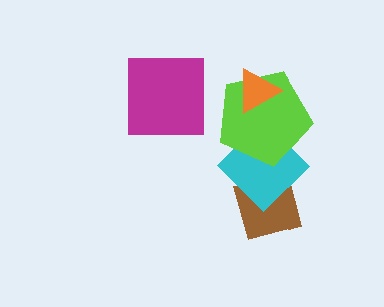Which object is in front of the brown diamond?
The cyan diamond is in front of the brown diamond.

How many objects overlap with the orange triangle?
1 object overlaps with the orange triangle.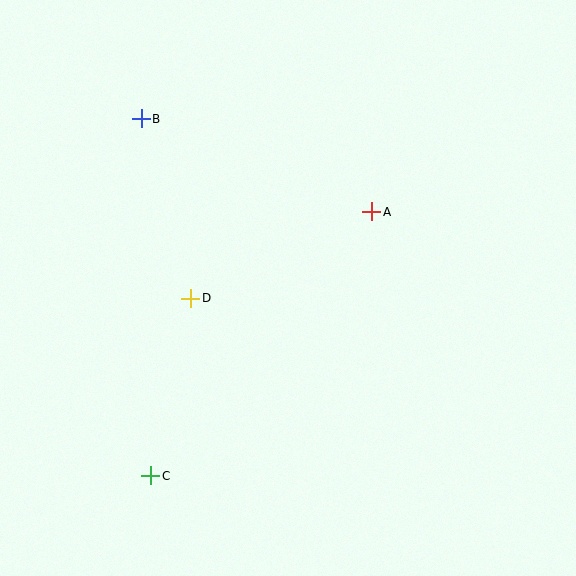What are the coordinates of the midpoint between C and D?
The midpoint between C and D is at (171, 387).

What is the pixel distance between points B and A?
The distance between B and A is 248 pixels.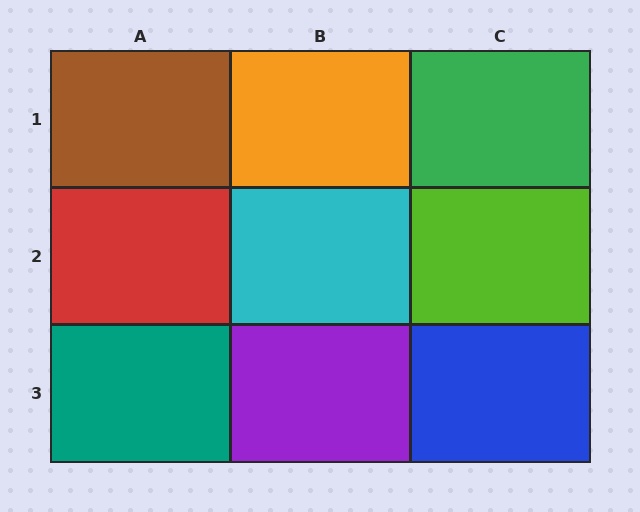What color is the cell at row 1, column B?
Orange.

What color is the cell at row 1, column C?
Green.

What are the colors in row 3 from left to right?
Teal, purple, blue.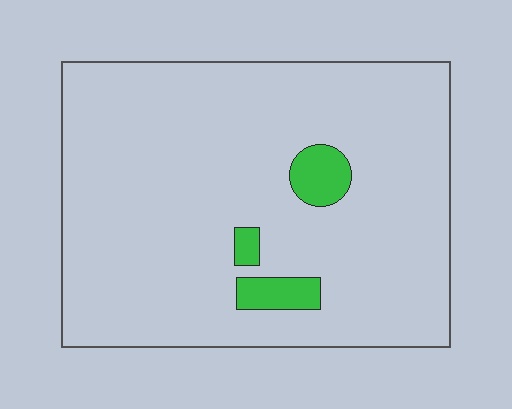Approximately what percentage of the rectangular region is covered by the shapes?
Approximately 5%.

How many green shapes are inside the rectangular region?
3.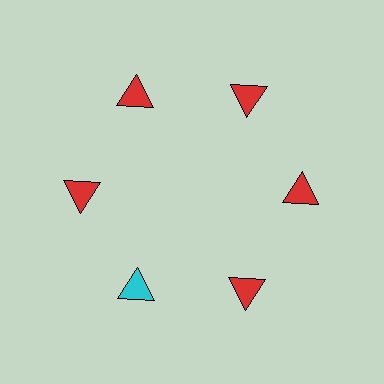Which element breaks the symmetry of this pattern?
The cyan triangle at roughly the 7 o'clock position breaks the symmetry. All other shapes are red triangles.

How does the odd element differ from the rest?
It has a different color: cyan instead of red.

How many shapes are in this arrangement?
There are 6 shapes arranged in a ring pattern.